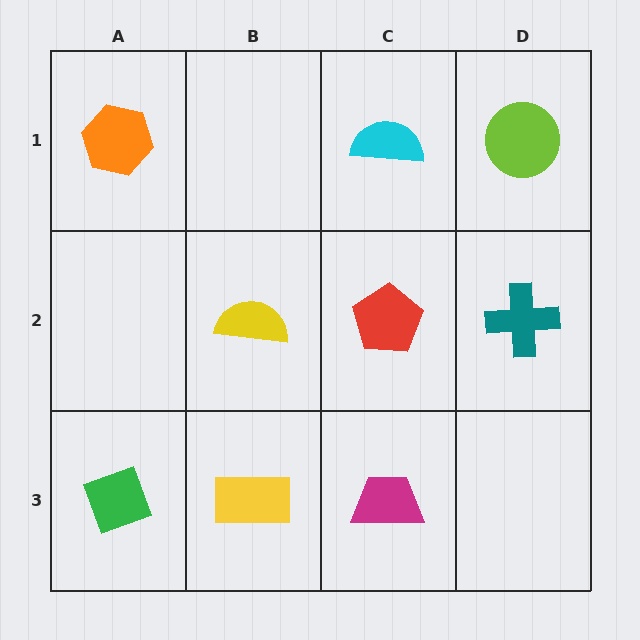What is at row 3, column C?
A magenta trapezoid.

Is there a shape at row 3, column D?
No, that cell is empty.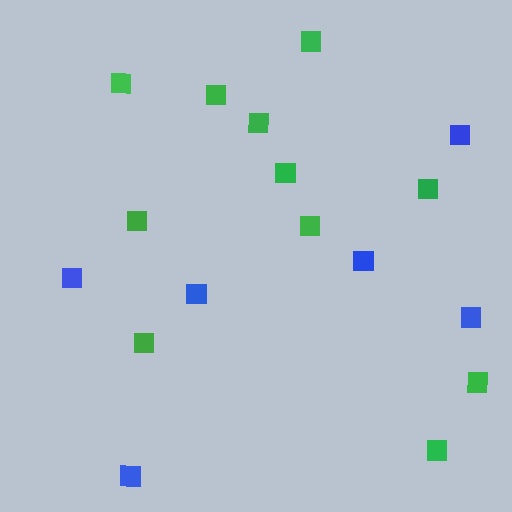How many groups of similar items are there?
There are 2 groups: one group of blue squares (6) and one group of green squares (11).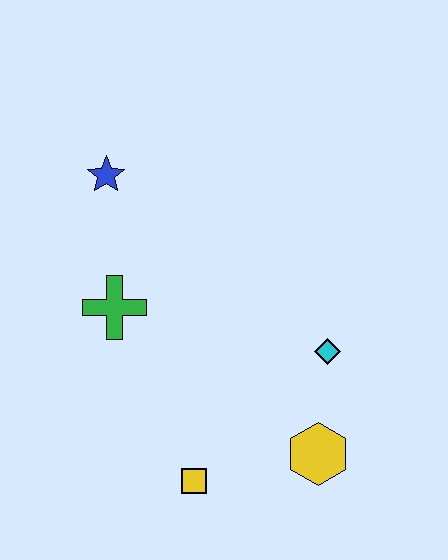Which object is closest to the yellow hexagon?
The cyan diamond is closest to the yellow hexagon.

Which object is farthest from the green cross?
The yellow hexagon is farthest from the green cross.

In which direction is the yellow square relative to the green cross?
The yellow square is below the green cross.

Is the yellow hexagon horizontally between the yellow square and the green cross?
No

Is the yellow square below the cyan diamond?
Yes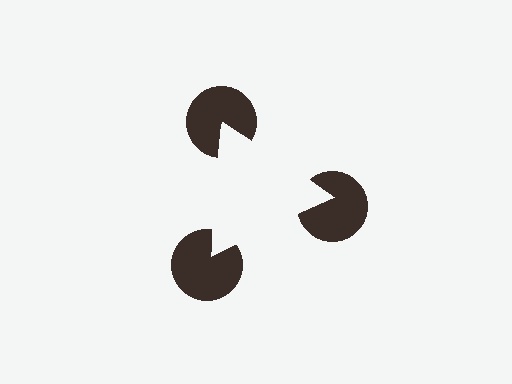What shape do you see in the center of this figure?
An illusory triangle — its edges are inferred from the aligned wedge cuts in the pac-man discs, not physically drawn.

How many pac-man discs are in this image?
There are 3 — one at each vertex of the illusory triangle.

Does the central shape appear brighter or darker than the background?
It typically appears slightly brighter than the background, even though no actual brightness change is drawn.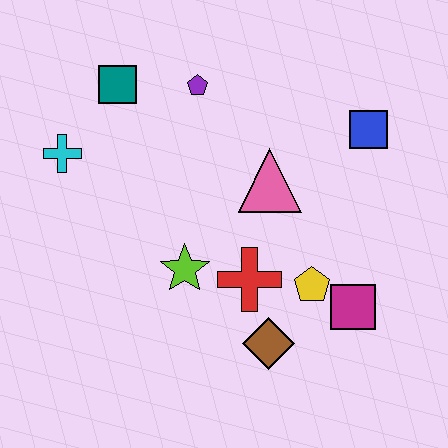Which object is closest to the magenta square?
The yellow pentagon is closest to the magenta square.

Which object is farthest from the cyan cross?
The magenta square is farthest from the cyan cross.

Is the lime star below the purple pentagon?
Yes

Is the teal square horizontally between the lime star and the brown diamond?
No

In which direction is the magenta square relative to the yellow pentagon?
The magenta square is to the right of the yellow pentagon.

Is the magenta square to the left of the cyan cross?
No